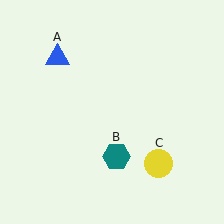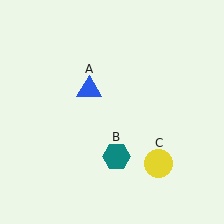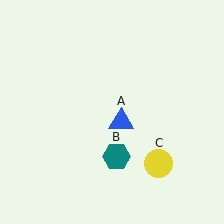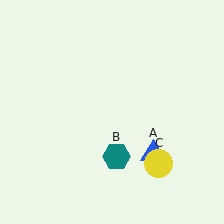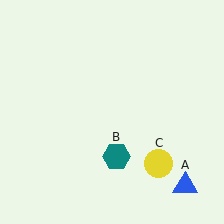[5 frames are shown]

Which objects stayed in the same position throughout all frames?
Teal hexagon (object B) and yellow circle (object C) remained stationary.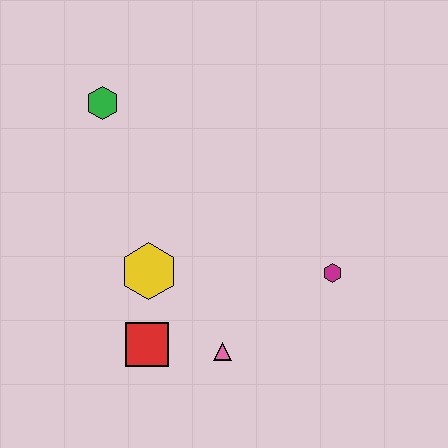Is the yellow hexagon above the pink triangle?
Yes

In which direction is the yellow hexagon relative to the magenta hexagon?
The yellow hexagon is to the left of the magenta hexagon.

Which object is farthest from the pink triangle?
The green hexagon is farthest from the pink triangle.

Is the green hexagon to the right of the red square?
No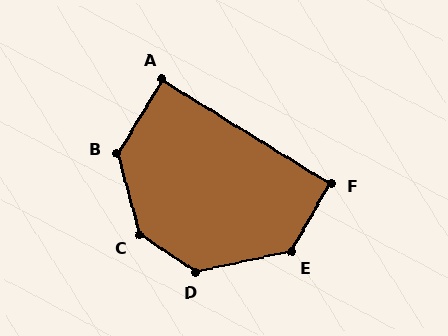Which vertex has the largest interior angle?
C, at approximately 139 degrees.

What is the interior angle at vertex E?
Approximately 132 degrees (obtuse).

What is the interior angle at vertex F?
Approximately 92 degrees (approximately right).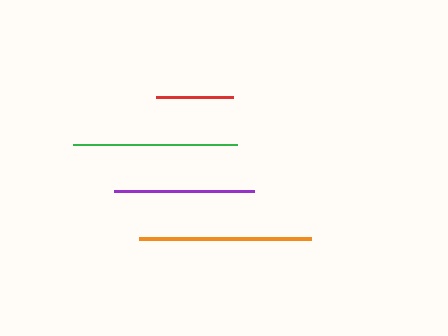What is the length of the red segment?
The red segment is approximately 77 pixels long.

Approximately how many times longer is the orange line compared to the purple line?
The orange line is approximately 1.2 times the length of the purple line.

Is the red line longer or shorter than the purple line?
The purple line is longer than the red line.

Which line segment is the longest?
The orange line is the longest at approximately 172 pixels.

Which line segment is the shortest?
The red line is the shortest at approximately 77 pixels.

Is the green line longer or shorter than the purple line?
The green line is longer than the purple line.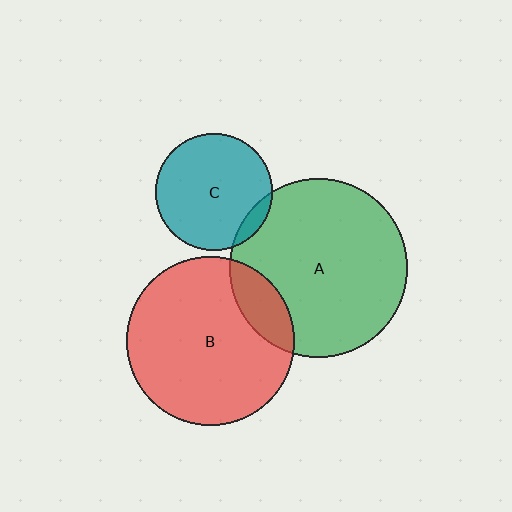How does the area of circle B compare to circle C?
Approximately 2.1 times.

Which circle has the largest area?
Circle A (green).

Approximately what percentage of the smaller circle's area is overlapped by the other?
Approximately 15%.